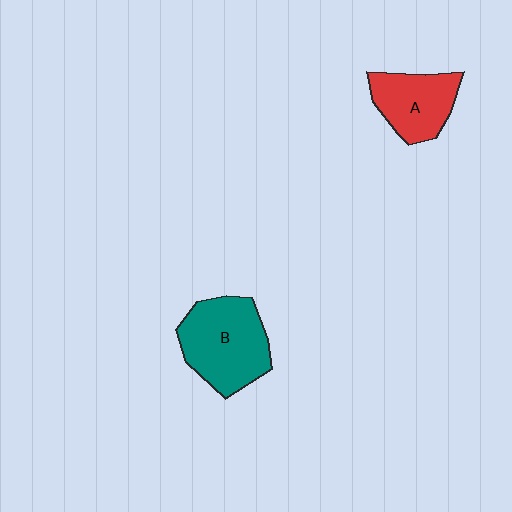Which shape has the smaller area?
Shape A (red).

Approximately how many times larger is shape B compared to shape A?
Approximately 1.4 times.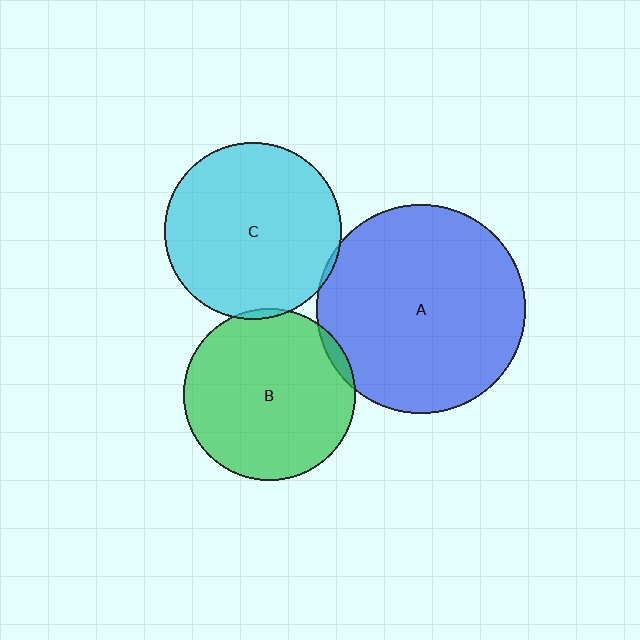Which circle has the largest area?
Circle A (blue).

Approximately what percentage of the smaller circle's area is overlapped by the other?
Approximately 5%.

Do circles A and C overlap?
Yes.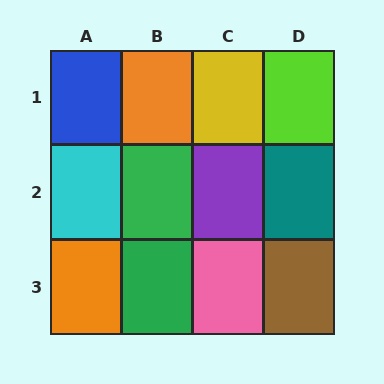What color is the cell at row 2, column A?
Cyan.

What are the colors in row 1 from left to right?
Blue, orange, yellow, lime.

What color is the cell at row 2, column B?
Green.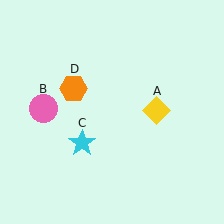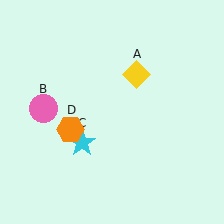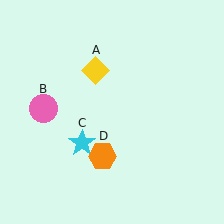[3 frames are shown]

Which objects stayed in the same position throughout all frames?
Pink circle (object B) and cyan star (object C) remained stationary.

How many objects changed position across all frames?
2 objects changed position: yellow diamond (object A), orange hexagon (object D).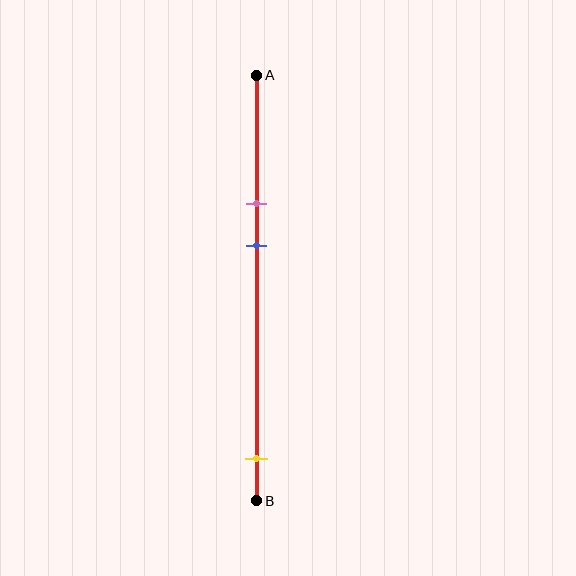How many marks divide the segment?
There are 3 marks dividing the segment.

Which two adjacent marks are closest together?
The pink and blue marks are the closest adjacent pair.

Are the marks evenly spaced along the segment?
No, the marks are not evenly spaced.